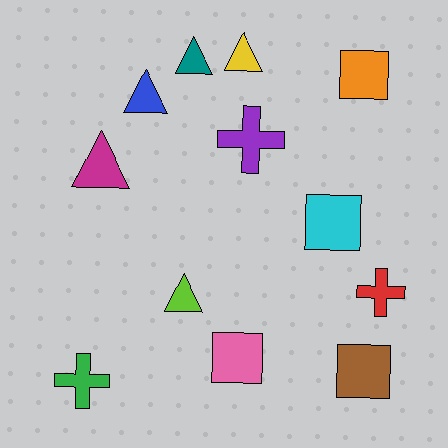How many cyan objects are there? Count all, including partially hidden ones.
There is 1 cyan object.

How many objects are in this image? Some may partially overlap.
There are 12 objects.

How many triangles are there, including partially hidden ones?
There are 5 triangles.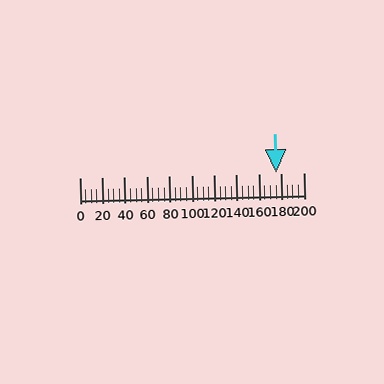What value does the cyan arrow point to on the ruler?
The cyan arrow points to approximately 175.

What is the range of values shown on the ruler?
The ruler shows values from 0 to 200.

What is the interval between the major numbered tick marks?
The major tick marks are spaced 20 units apart.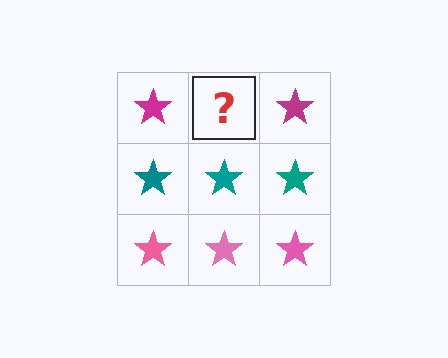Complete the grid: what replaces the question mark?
The question mark should be replaced with a magenta star.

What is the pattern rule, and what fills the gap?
The rule is that each row has a consistent color. The gap should be filled with a magenta star.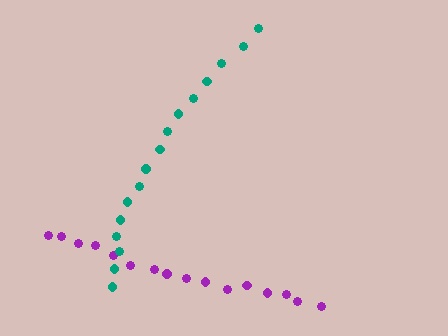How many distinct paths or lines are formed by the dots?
There are 2 distinct paths.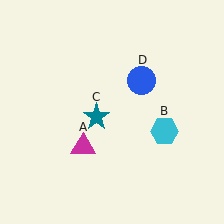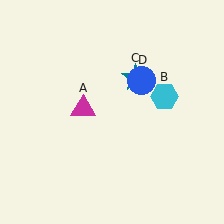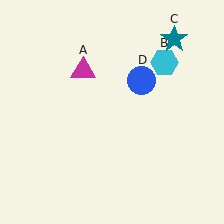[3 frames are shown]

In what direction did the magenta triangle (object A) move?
The magenta triangle (object A) moved up.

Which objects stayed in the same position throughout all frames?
Blue circle (object D) remained stationary.